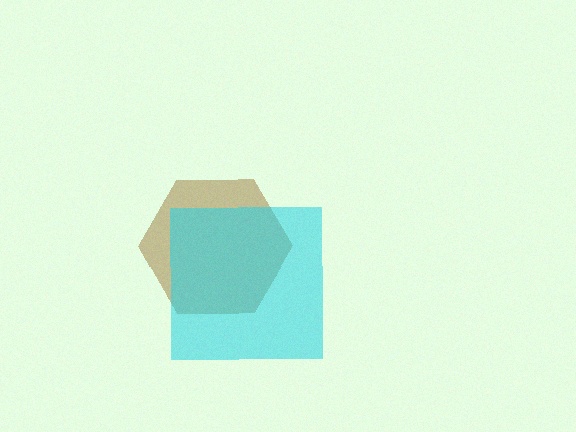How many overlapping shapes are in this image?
There are 2 overlapping shapes in the image.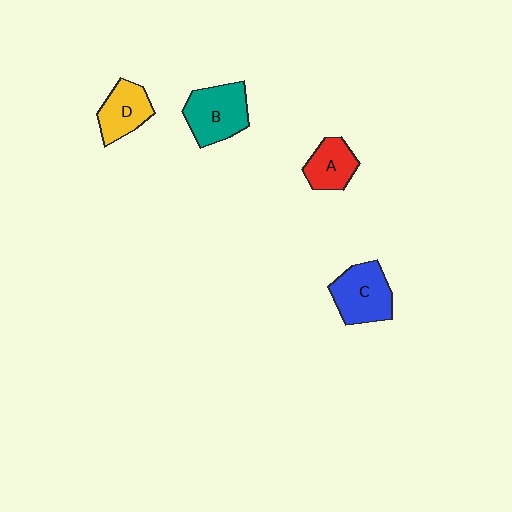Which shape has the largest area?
Shape B (teal).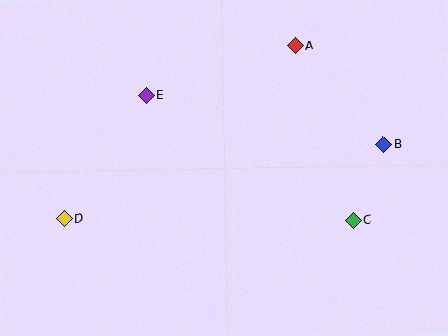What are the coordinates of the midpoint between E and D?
The midpoint between E and D is at (105, 157).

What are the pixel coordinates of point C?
Point C is at (353, 220).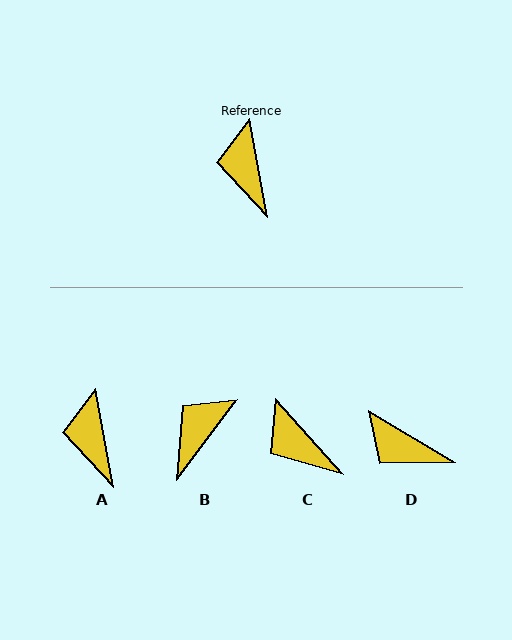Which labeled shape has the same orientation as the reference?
A.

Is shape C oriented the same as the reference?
No, it is off by about 32 degrees.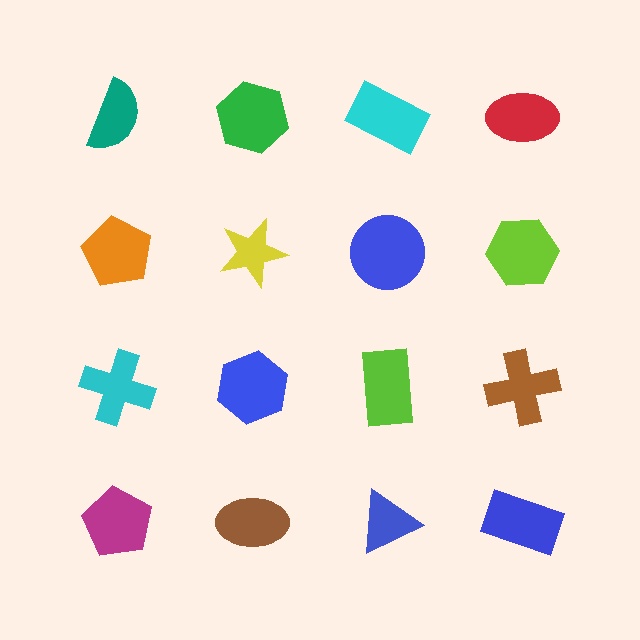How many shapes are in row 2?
4 shapes.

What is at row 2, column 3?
A blue circle.